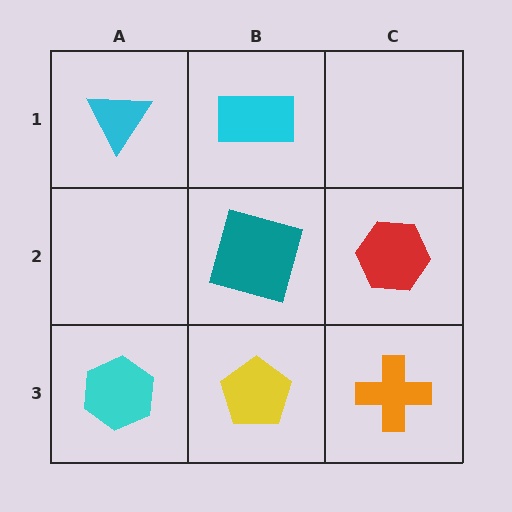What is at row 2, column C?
A red hexagon.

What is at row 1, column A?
A cyan triangle.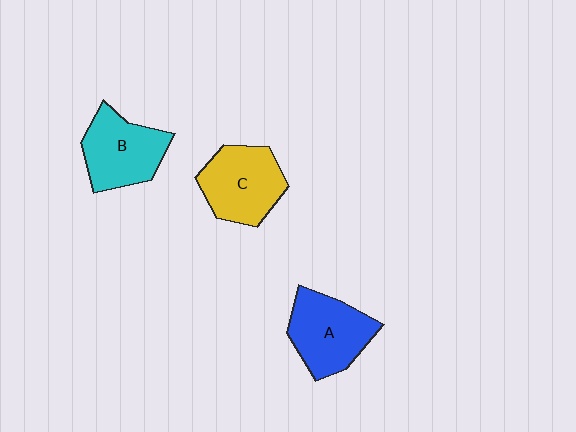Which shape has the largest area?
Shape C (yellow).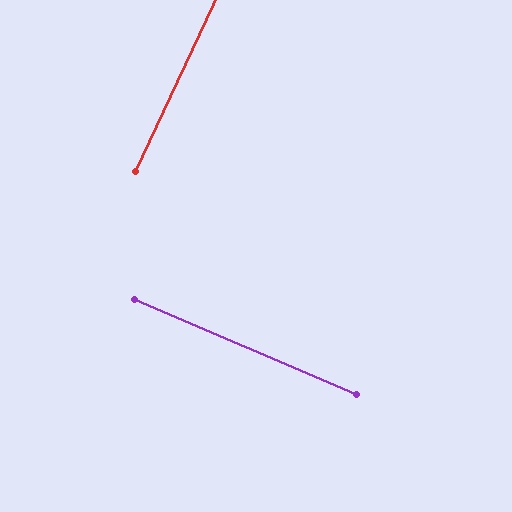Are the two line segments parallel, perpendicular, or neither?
Perpendicular — they meet at approximately 88°.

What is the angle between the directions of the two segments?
Approximately 88 degrees.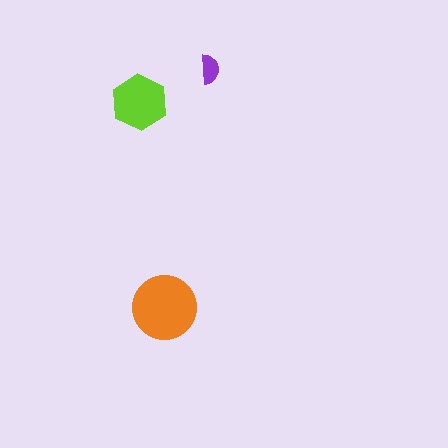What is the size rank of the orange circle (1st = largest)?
1st.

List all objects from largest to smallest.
The orange circle, the lime hexagon, the purple semicircle.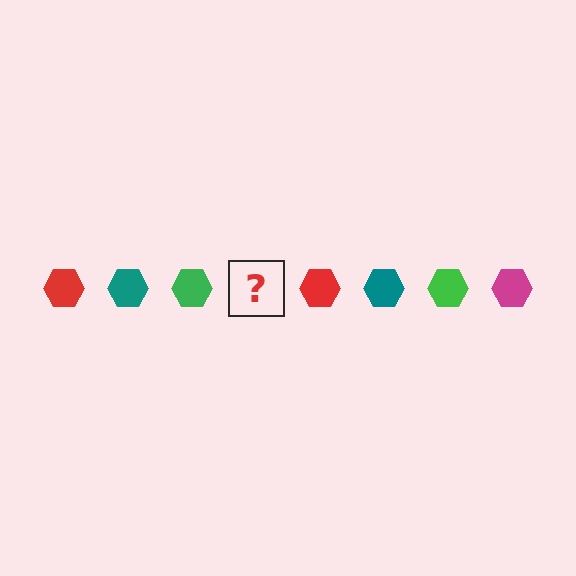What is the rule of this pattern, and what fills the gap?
The rule is that the pattern cycles through red, teal, green, magenta hexagons. The gap should be filled with a magenta hexagon.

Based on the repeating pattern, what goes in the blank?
The blank should be a magenta hexagon.